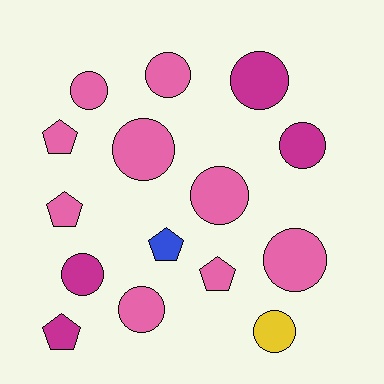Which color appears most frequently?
Pink, with 9 objects.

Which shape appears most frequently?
Circle, with 10 objects.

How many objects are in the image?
There are 15 objects.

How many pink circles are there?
There are 6 pink circles.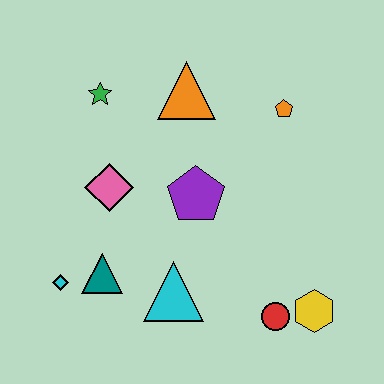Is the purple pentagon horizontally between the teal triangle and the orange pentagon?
Yes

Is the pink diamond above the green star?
No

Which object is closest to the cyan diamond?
The teal triangle is closest to the cyan diamond.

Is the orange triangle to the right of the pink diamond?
Yes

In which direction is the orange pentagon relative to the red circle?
The orange pentagon is above the red circle.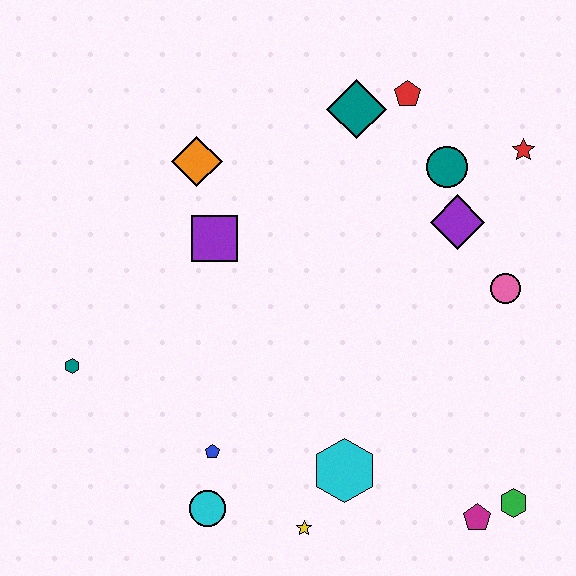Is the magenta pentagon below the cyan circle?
Yes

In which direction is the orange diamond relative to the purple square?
The orange diamond is above the purple square.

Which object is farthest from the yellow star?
The red pentagon is farthest from the yellow star.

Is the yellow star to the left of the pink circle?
Yes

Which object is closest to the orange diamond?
The purple square is closest to the orange diamond.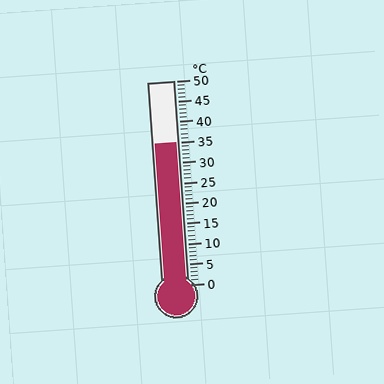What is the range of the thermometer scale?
The thermometer scale ranges from 0°C to 50°C.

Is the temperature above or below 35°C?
The temperature is at 35°C.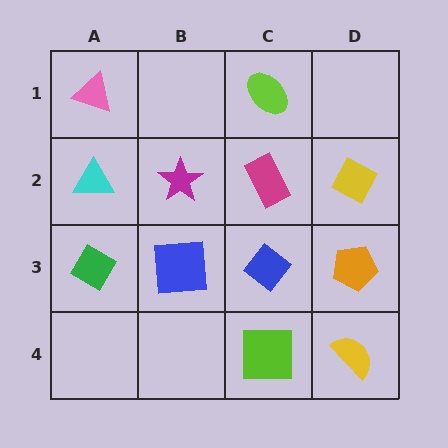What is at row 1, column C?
A lime ellipse.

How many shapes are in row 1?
2 shapes.